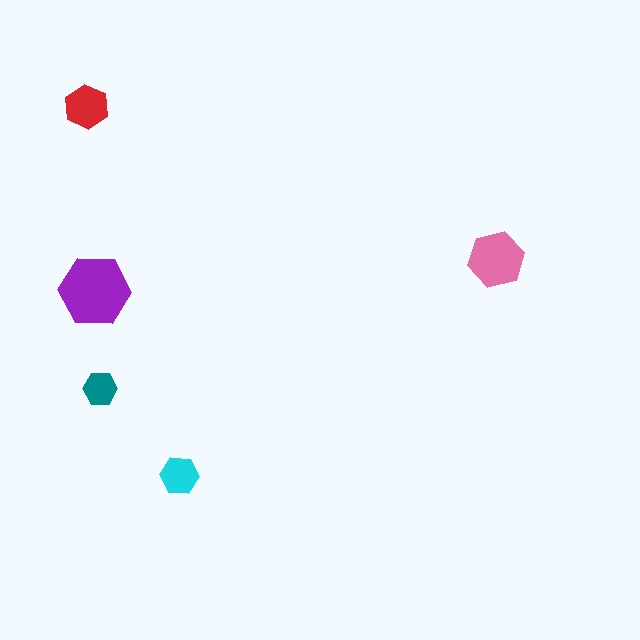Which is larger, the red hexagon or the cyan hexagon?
The red one.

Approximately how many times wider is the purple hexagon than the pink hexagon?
About 1.5 times wider.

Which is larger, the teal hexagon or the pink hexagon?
The pink one.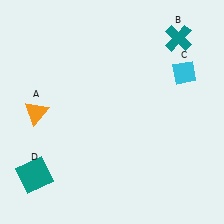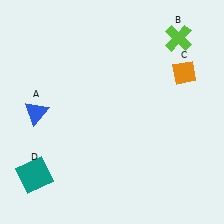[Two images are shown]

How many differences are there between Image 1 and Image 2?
There are 3 differences between the two images.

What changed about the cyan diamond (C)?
In Image 1, C is cyan. In Image 2, it changed to orange.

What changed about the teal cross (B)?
In Image 1, B is teal. In Image 2, it changed to lime.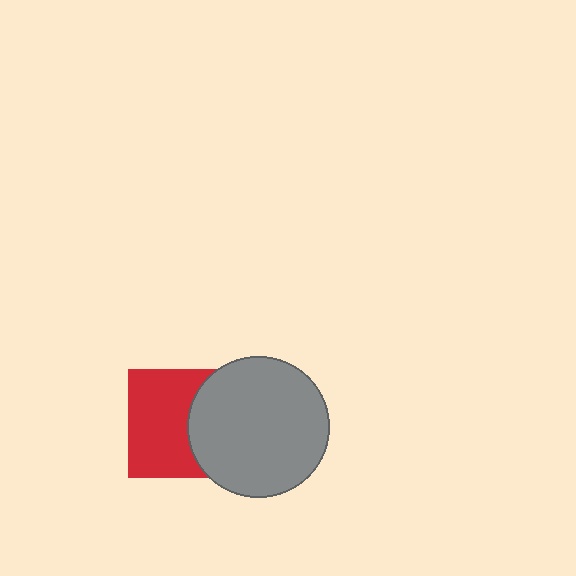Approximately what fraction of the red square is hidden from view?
Roughly 38% of the red square is hidden behind the gray circle.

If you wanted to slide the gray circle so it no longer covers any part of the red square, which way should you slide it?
Slide it right — that is the most direct way to separate the two shapes.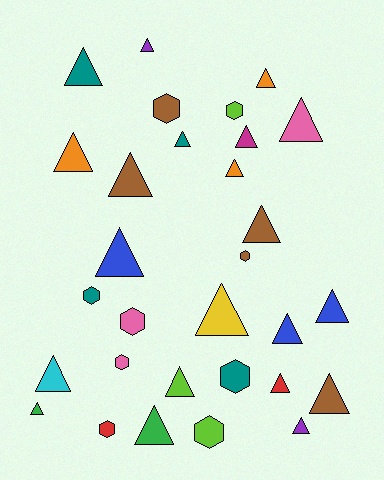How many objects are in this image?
There are 30 objects.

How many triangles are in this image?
There are 21 triangles.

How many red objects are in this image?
There are 2 red objects.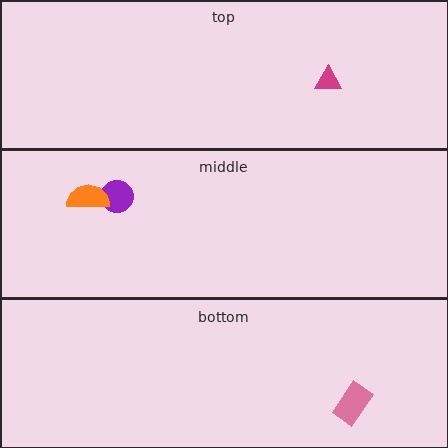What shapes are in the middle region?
The purple circle, the orange semicircle.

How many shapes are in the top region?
1.